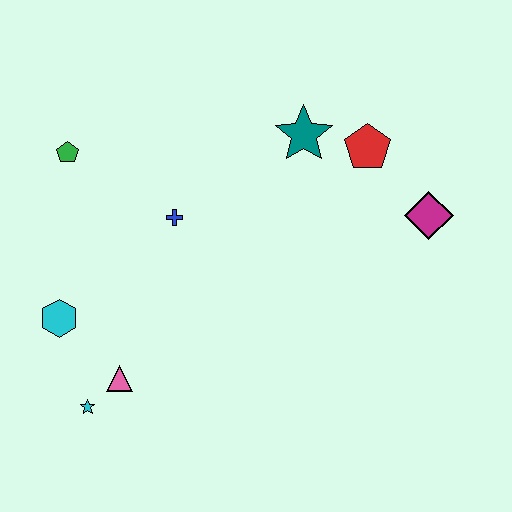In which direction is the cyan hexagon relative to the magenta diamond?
The cyan hexagon is to the left of the magenta diamond.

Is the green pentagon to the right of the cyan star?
No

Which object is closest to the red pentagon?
The teal star is closest to the red pentagon.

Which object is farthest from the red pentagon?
The cyan star is farthest from the red pentagon.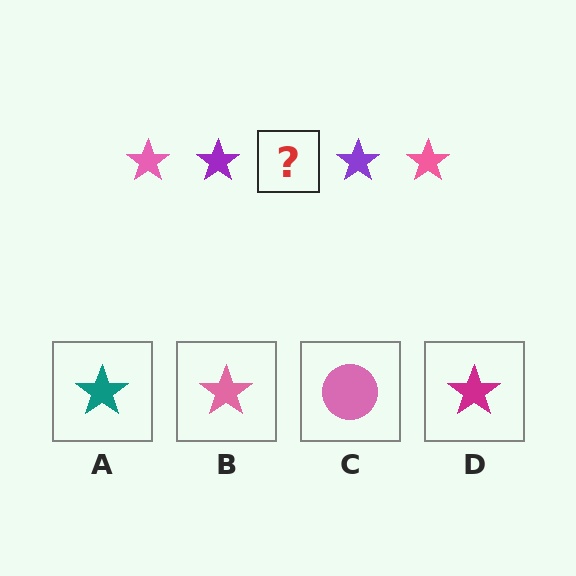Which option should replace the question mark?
Option B.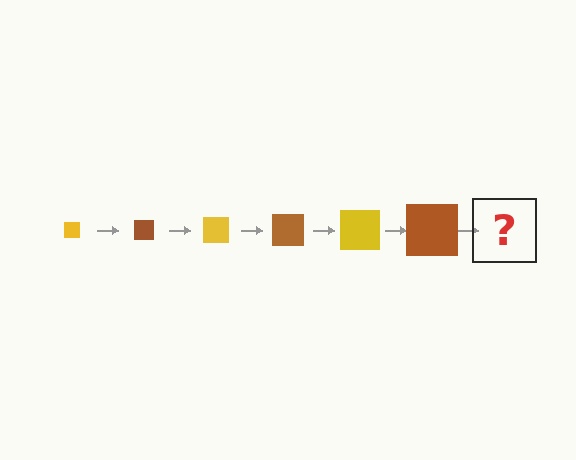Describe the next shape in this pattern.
It should be a yellow square, larger than the previous one.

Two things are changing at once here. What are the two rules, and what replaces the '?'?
The two rules are that the square grows larger each step and the color cycles through yellow and brown. The '?' should be a yellow square, larger than the previous one.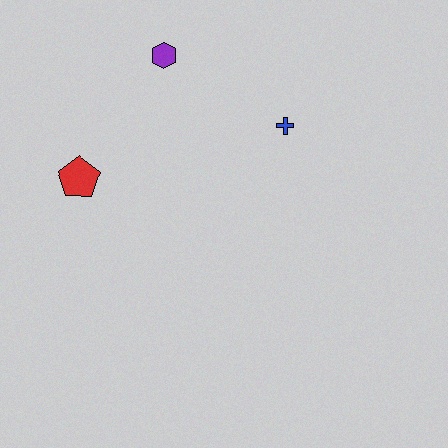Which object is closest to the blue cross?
The purple hexagon is closest to the blue cross.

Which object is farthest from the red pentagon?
The blue cross is farthest from the red pentagon.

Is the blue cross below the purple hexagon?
Yes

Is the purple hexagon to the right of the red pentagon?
Yes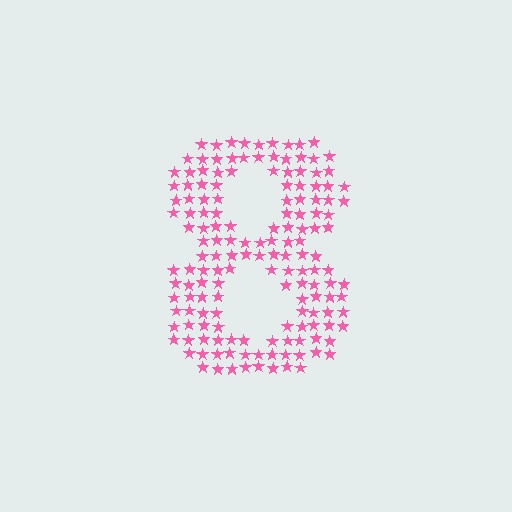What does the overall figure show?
The overall figure shows the digit 8.